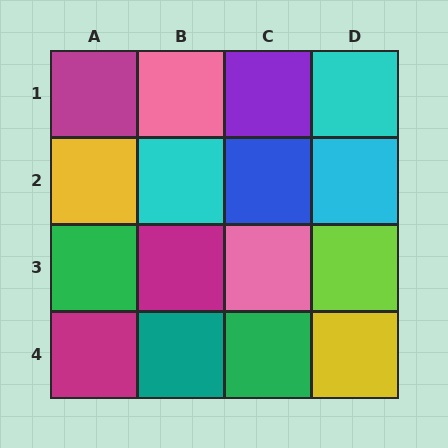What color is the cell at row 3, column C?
Pink.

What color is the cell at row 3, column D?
Lime.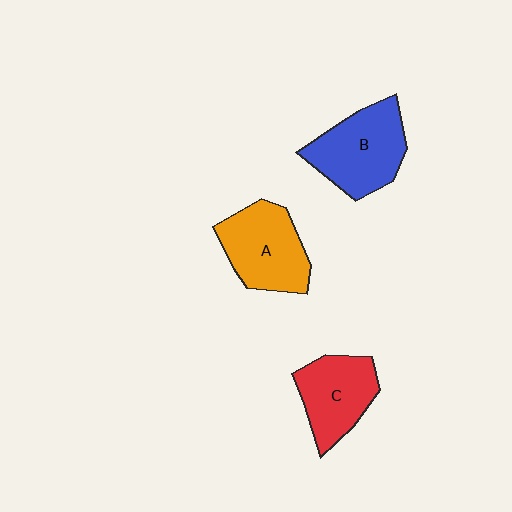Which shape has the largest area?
Shape B (blue).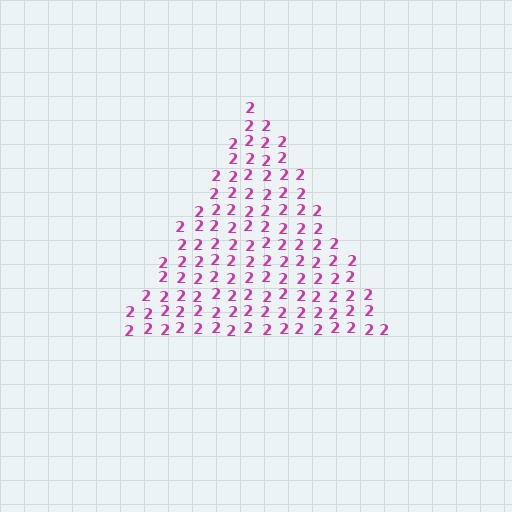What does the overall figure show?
The overall figure shows a triangle.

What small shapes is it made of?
It is made of small digit 2's.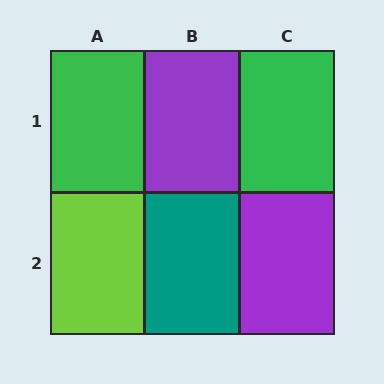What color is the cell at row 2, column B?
Teal.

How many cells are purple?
2 cells are purple.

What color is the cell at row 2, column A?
Lime.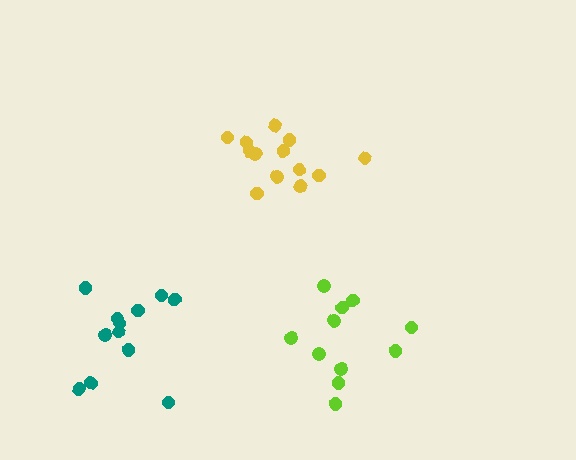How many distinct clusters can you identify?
There are 3 distinct clusters.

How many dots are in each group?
Group 1: 11 dots, Group 2: 12 dots, Group 3: 13 dots (36 total).